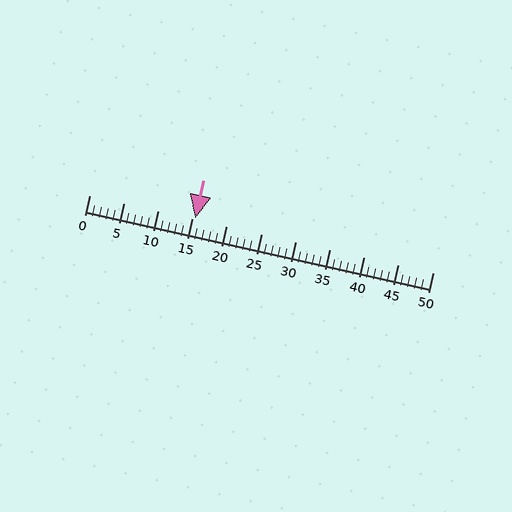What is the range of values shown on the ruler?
The ruler shows values from 0 to 50.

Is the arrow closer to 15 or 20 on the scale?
The arrow is closer to 15.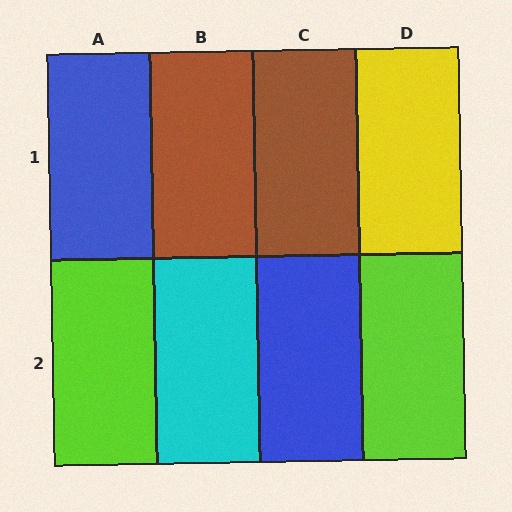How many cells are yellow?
1 cell is yellow.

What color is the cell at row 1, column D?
Yellow.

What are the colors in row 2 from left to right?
Lime, cyan, blue, lime.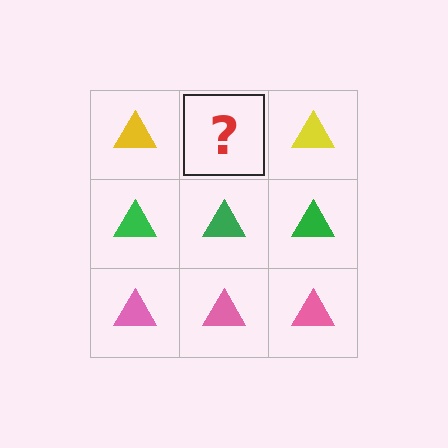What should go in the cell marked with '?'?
The missing cell should contain a yellow triangle.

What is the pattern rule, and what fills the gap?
The rule is that each row has a consistent color. The gap should be filled with a yellow triangle.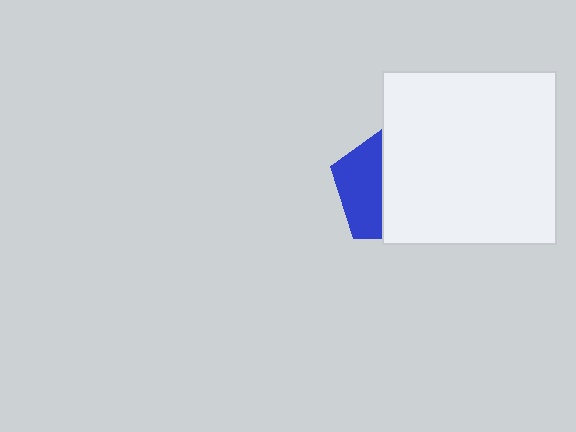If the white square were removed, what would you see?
You would see the complete blue pentagon.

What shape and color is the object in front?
The object in front is a white square.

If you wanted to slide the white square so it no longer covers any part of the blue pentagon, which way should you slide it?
Slide it right — that is the most direct way to separate the two shapes.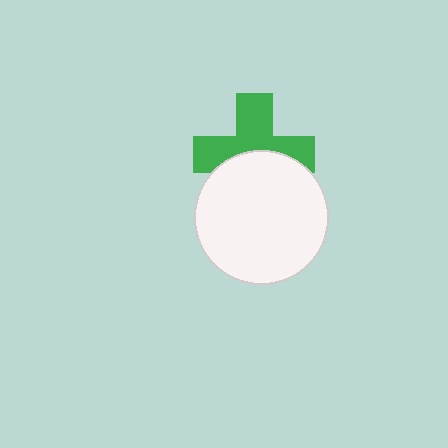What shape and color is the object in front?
The object in front is a white circle.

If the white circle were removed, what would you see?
You would see the complete green cross.